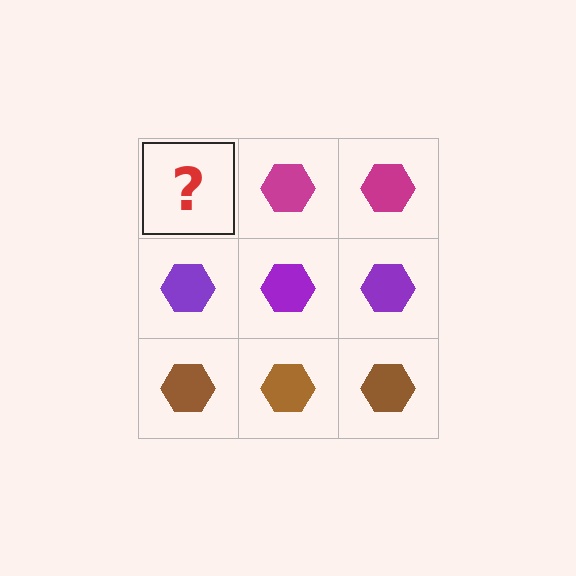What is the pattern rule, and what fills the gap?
The rule is that each row has a consistent color. The gap should be filled with a magenta hexagon.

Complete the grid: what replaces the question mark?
The question mark should be replaced with a magenta hexagon.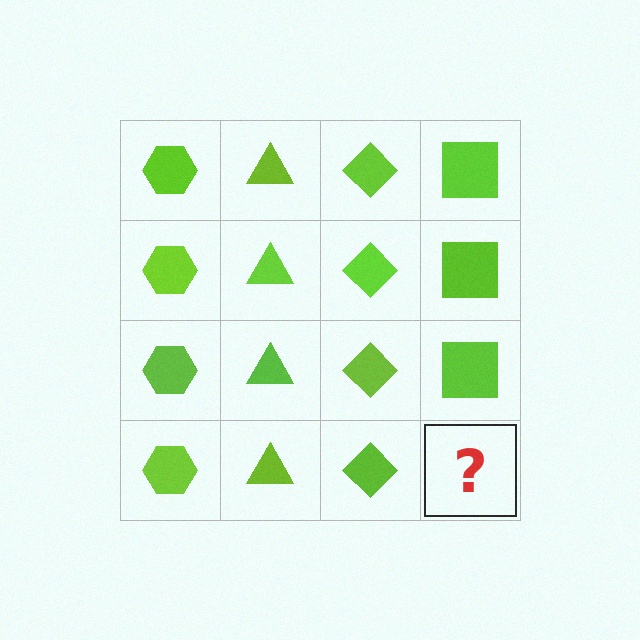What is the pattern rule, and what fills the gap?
The rule is that each column has a consistent shape. The gap should be filled with a lime square.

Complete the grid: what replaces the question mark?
The question mark should be replaced with a lime square.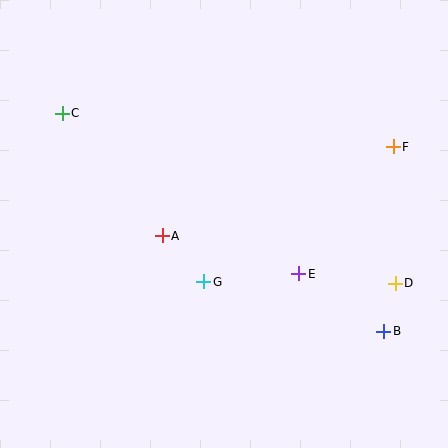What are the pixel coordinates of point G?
Point G is at (204, 282).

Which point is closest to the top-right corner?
Point F is closest to the top-right corner.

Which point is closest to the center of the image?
Point G at (204, 282) is closest to the center.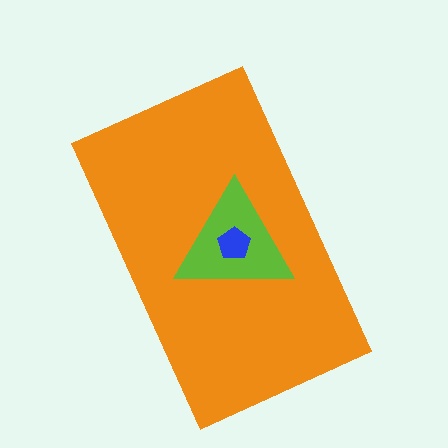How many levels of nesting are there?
3.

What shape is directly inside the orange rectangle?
The lime triangle.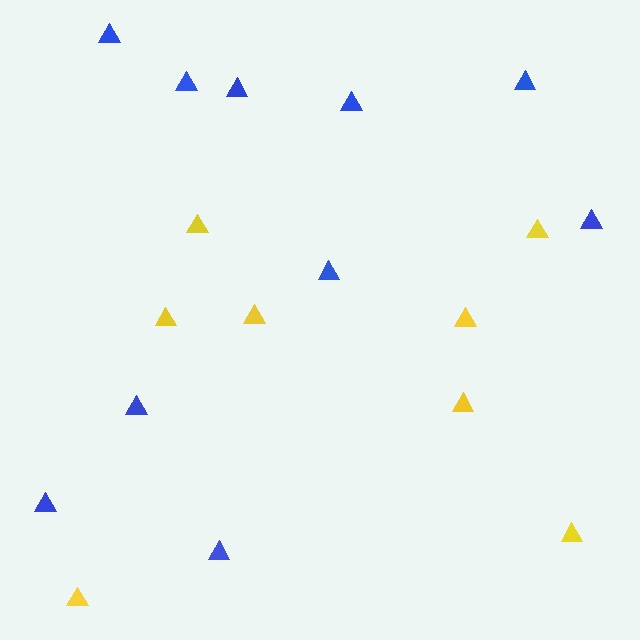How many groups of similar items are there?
There are 2 groups: one group of yellow triangles (8) and one group of blue triangles (10).